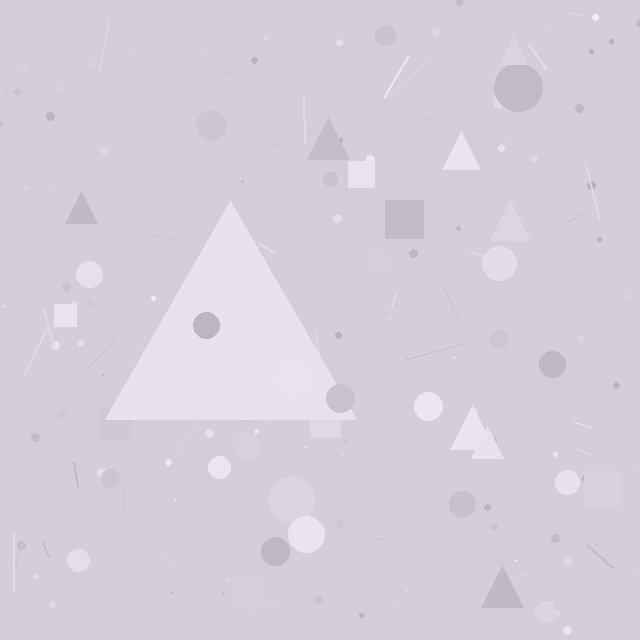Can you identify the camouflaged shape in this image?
The camouflaged shape is a triangle.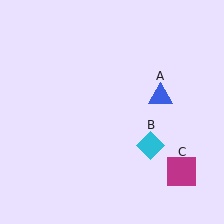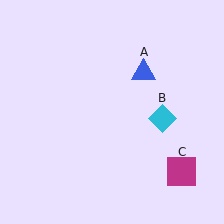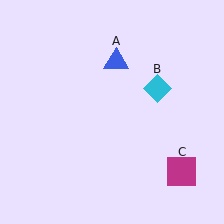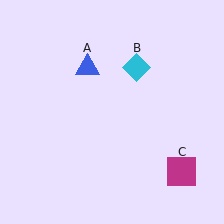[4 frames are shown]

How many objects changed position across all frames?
2 objects changed position: blue triangle (object A), cyan diamond (object B).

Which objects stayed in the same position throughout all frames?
Magenta square (object C) remained stationary.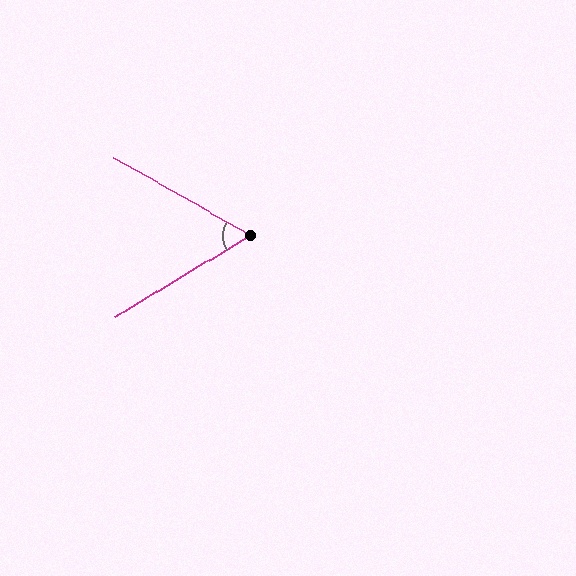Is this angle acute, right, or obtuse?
It is acute.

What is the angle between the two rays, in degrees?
Approximately 61 degrees.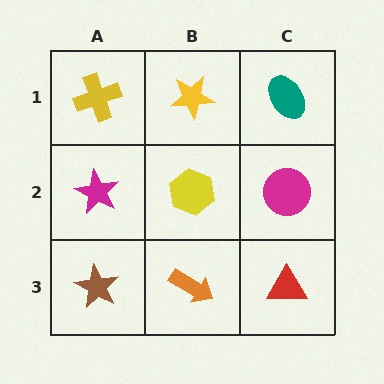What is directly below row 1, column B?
A yellow hexagon.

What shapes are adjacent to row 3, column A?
A magenta star (row 2, column A), an orange arrow (row 3, column B).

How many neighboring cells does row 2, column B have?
4.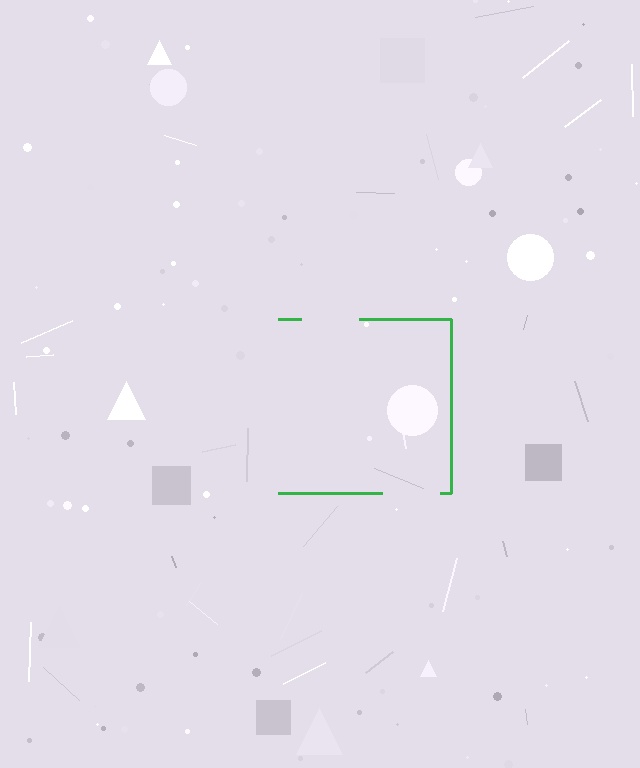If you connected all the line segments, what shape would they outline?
They would outline a square.